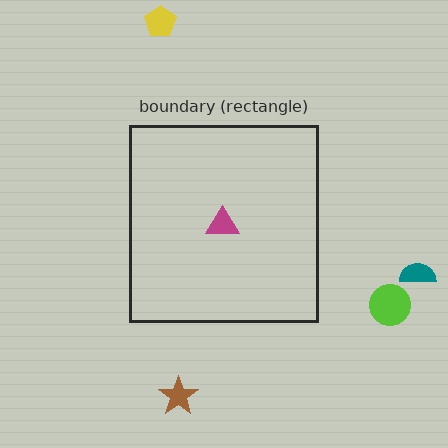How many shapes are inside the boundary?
1 inside, 4 outside.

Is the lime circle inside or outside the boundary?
Outside.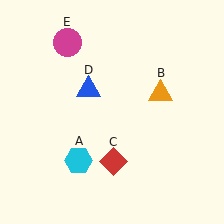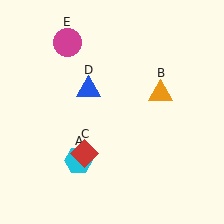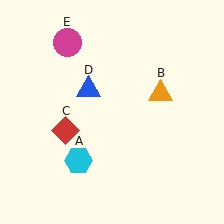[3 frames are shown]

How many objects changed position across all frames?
1 object changed position: red diamond (object C).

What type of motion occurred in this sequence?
The red diamond (object C) rotated clockwise around the center of the scene.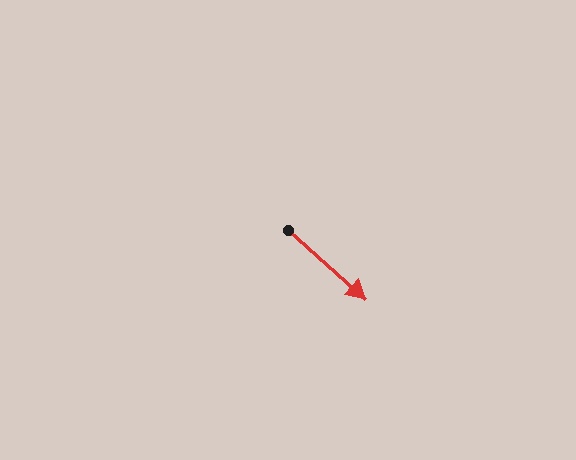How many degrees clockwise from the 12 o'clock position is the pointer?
Approximately 132 degrees.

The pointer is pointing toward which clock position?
Roughly 4 o'clock.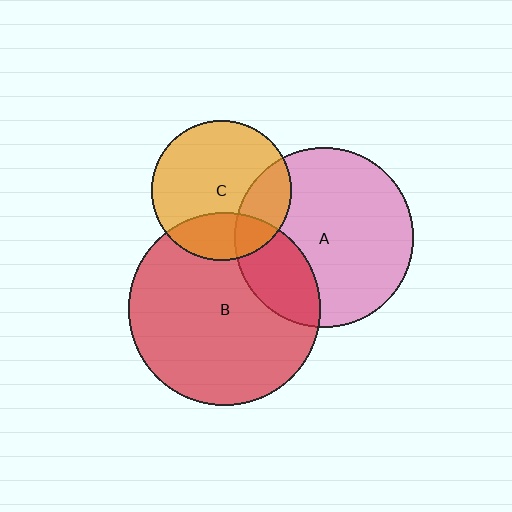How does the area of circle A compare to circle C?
Approximately 1.6 times.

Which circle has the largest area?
Circle B (red).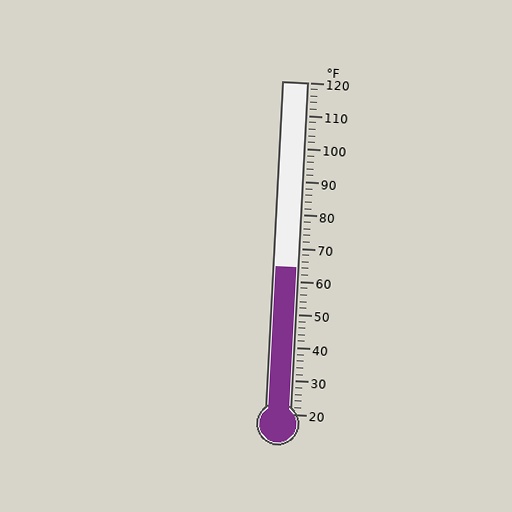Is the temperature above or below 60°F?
The temperature is above 60°F.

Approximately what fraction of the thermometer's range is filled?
The thermometer is filled to approximately 45% of its range.